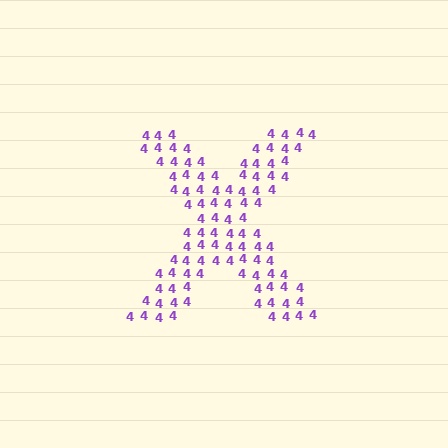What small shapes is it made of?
It is made of small digit 4's.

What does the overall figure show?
The overall figure shows the letter X.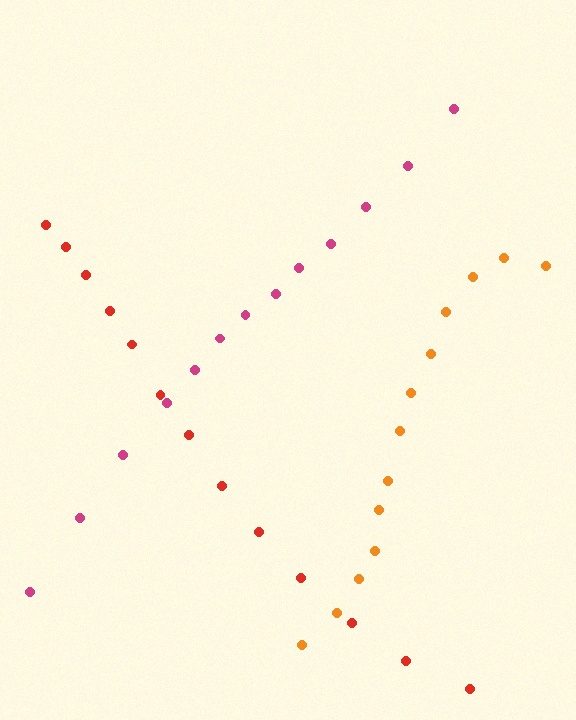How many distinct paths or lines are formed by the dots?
There are 3 distinct paths.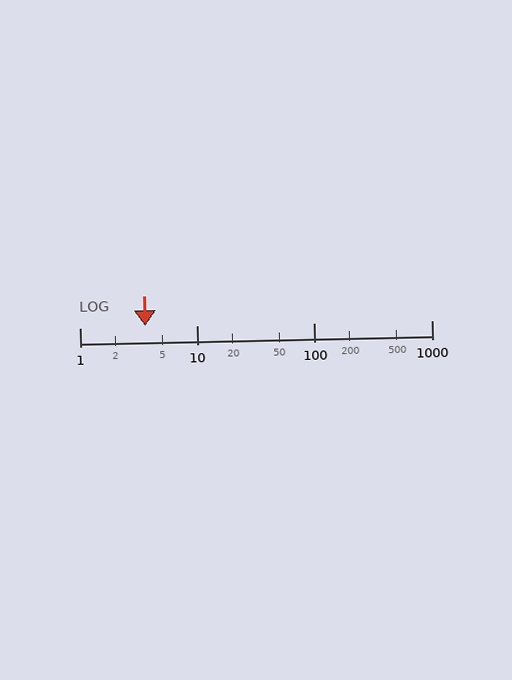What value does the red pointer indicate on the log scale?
The pointer indicates approximately 3.6.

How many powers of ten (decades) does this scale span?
The scale spans 3 decades, from 1 to 1000.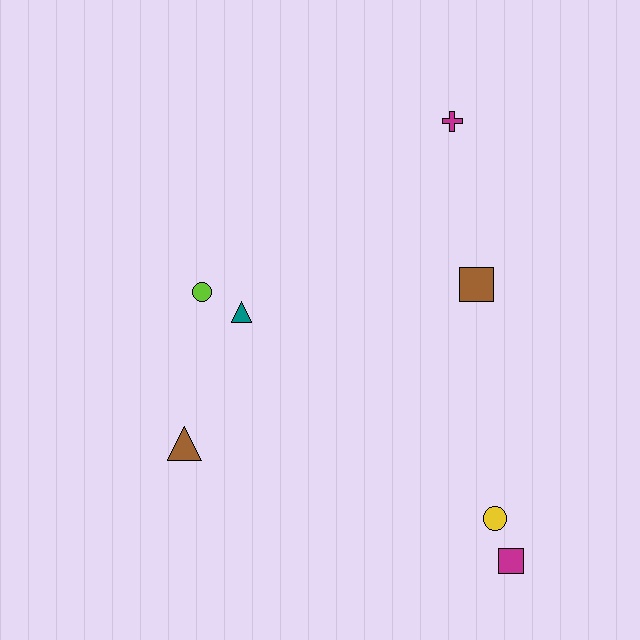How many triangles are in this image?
There are 2 triangles.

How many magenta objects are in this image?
There are 2 magenta objects.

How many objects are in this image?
There are 7 objects.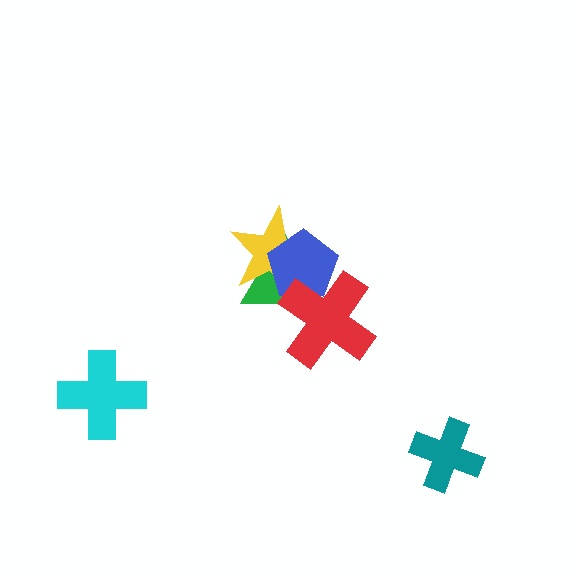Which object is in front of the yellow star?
The blue pentagon is in front of the yellow star.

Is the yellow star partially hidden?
Yes, it is partially covered by another shape.